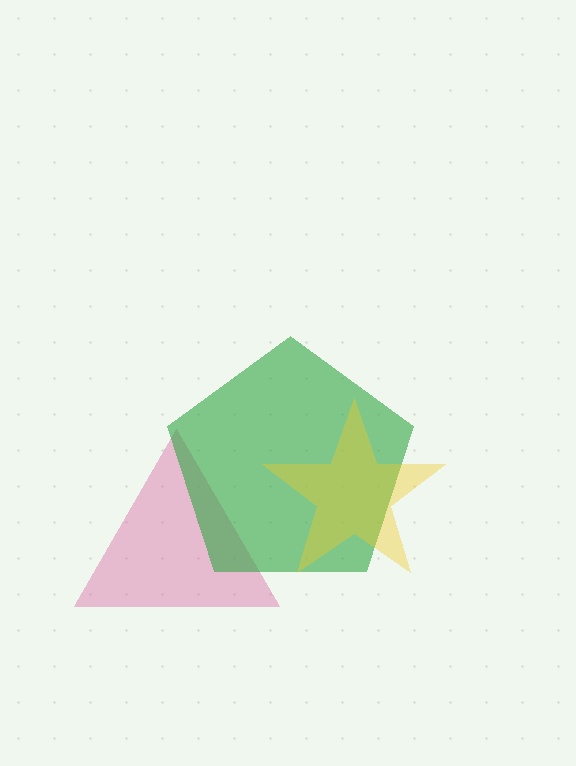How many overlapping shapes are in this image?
There are 3 overlapping shapes in the image.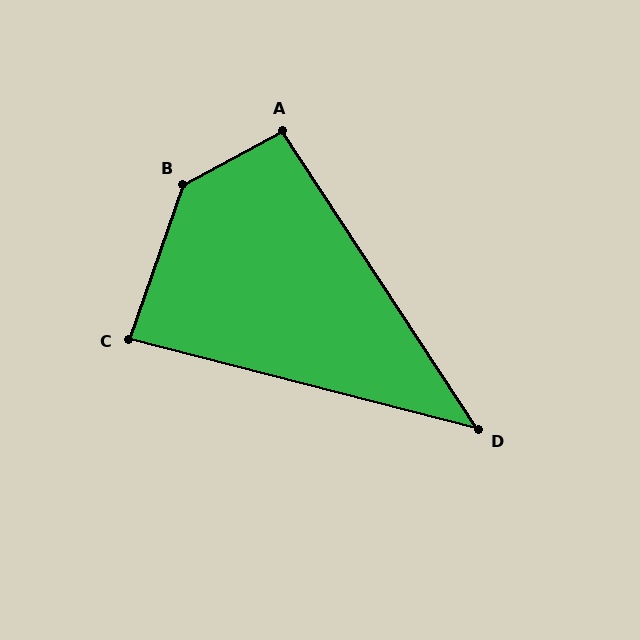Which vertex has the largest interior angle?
B, at approximately 138 degrees.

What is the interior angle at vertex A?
Approximately 95 degrees (obtuse).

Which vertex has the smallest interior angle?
D, at approximately 42 degrees.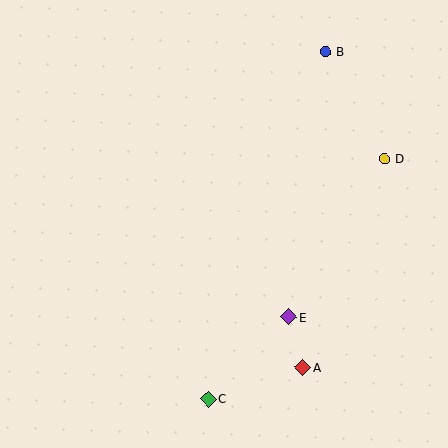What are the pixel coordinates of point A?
Point A is at (303, 367).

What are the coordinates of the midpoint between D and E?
The midpoint between D and E is at (337, 238).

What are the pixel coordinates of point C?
Point C is at (208, 399).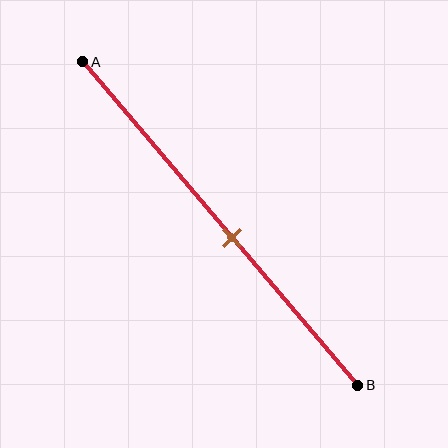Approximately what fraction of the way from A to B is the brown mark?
The brown mark is approximately 55% of the way from A to B.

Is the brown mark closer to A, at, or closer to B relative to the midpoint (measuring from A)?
The brown mark is closer to point B than the midpoint of segment AB.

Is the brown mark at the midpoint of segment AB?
No, the mark is at about 55% from A, not at the 50% midpoint.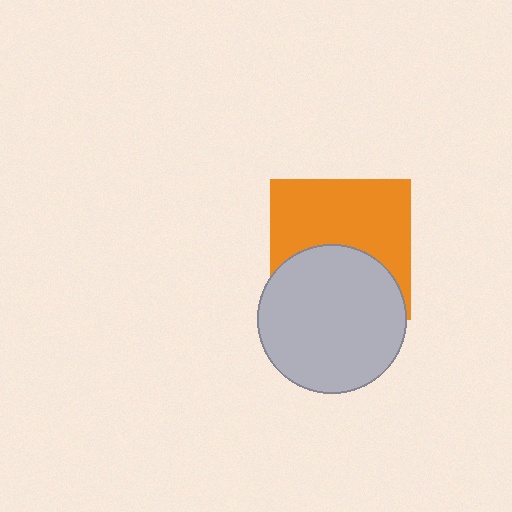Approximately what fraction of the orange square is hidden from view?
Roughly 43% of the orange square is hidden behind the light gray circle.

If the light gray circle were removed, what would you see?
You would see the complete orange square.